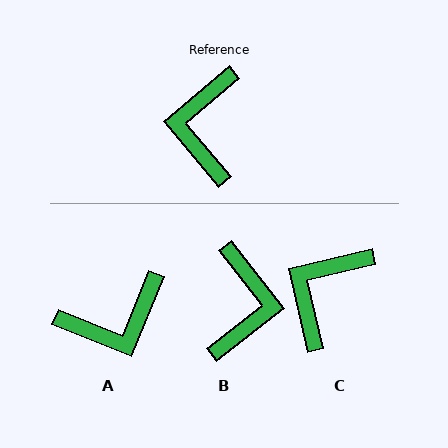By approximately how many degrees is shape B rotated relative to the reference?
Approximately 178 degrees counter-clockwise.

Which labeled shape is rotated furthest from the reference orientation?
B, about 178 degrees away.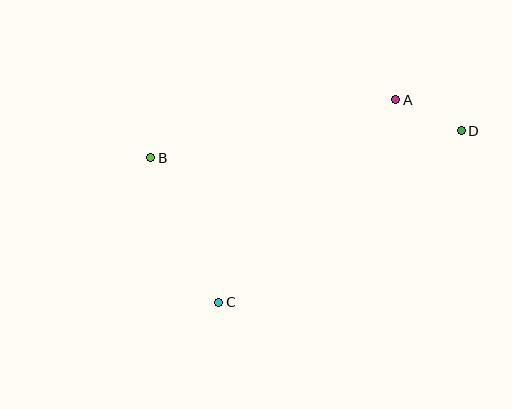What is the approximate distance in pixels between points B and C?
The distance between B and C is approximately 160 pixels.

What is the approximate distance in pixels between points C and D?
The distance between C and D is approximately 297 pixels.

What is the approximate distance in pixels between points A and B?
The distance between A and B is approximately 252 pixels.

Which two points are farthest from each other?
Points B and D are farthest from each other.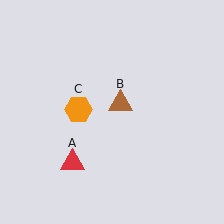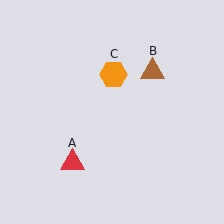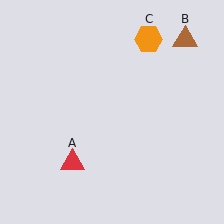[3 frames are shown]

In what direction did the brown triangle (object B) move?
The brown triangle (object B) moved up and to the right.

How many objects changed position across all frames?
2 objects changed position: brown triangle (object B), orange hexagon (object C).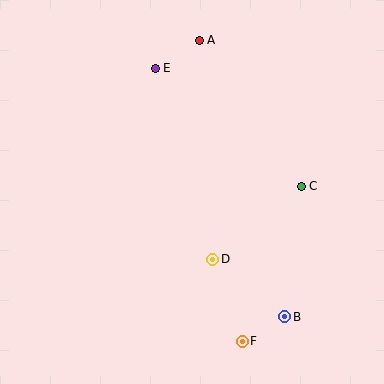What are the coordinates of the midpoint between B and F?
The midpoint between B and F is at (264, 329).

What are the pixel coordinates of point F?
Point F is at (242, 341).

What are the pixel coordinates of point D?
Point D is at (213, 259).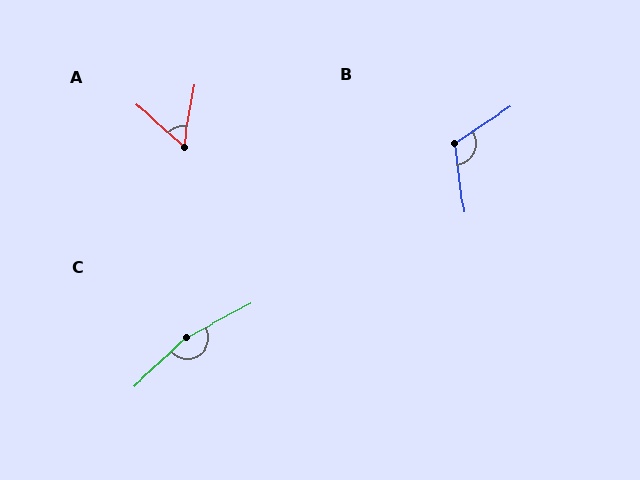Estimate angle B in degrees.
Approximately 115 degrees.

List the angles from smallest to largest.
A (57°), B (115°), C (166°).